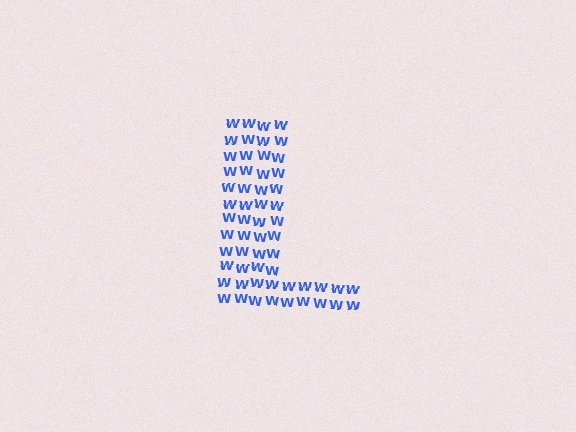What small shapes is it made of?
It is made of small letter W's.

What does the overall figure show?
The overall figure shows the letter L.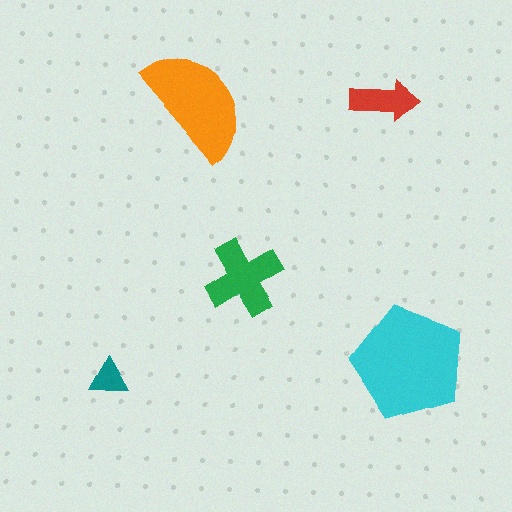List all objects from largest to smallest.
The cyan pentagon, the orange semicircle, the green cross, the red arrow, the teal triangle.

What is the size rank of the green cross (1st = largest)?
3rd.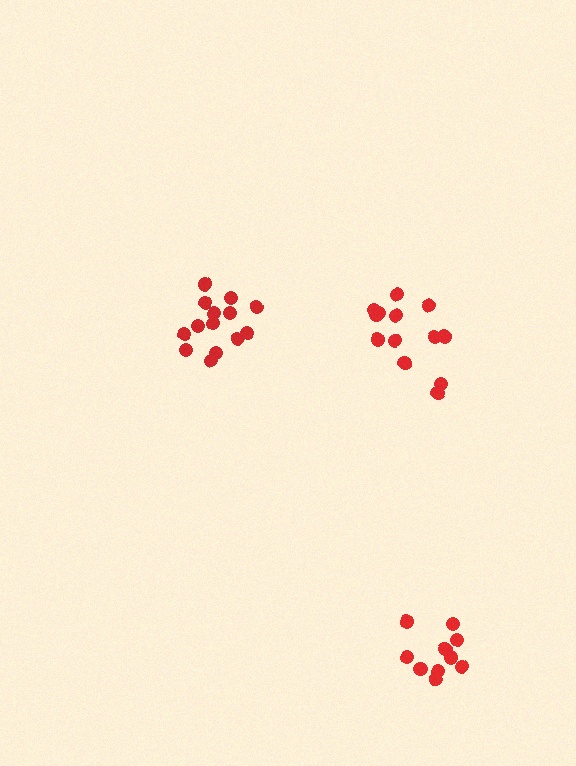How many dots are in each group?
Group 1: 14 dots, Group 2: 13 dots, Group 3: 10 dots (37 total).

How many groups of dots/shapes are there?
There are 3 groups.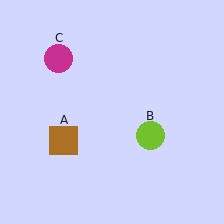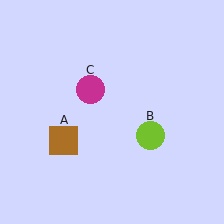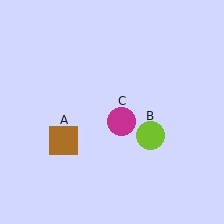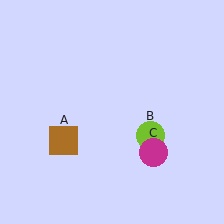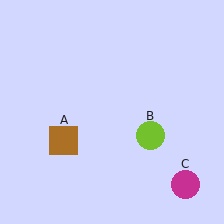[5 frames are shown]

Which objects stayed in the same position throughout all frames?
Brown square (object A) and lime circle (object B) remained stationary.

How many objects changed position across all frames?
1 object changed position: magenta circle (object C).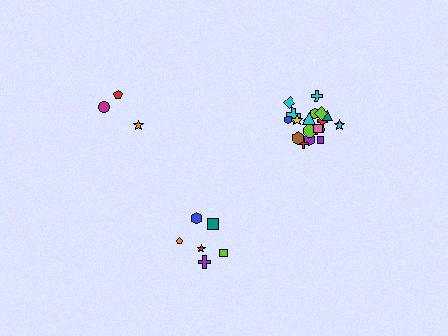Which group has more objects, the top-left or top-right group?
The top-right group.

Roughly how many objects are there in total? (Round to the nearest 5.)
Roughly 30 objects in total.